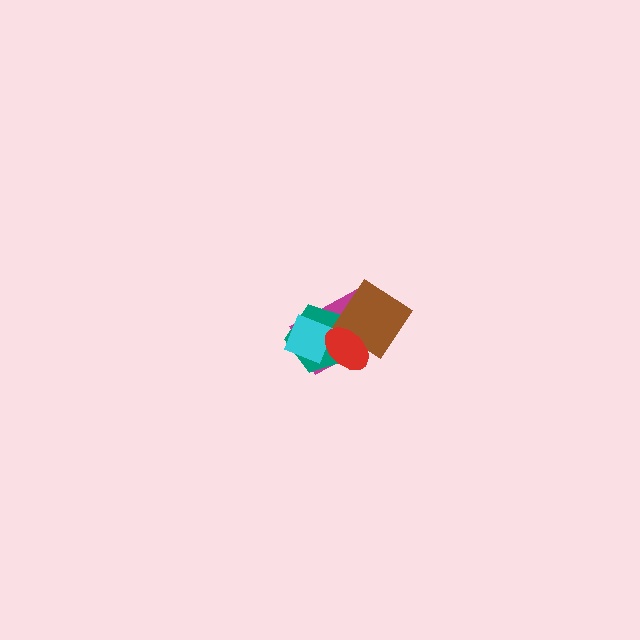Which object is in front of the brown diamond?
The red ellipse is in front of the brown diamond.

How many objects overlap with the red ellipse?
4 objects overlap with the red ellipse.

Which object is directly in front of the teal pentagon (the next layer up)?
The brown diamond is directly in front of the teal pentagon.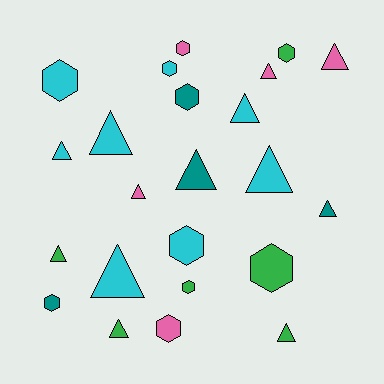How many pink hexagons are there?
There are 2 pink hexagons.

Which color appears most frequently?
Cyan, with 8 objects.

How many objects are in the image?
There are 23 objects.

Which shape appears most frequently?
Triangle, with 13 objects.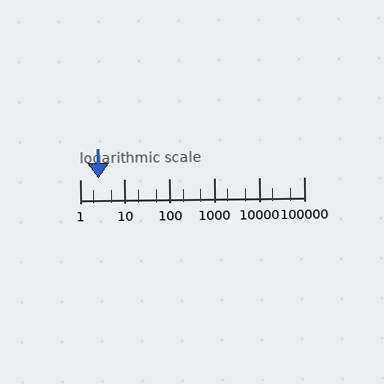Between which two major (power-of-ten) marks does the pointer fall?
The pointer is between 1 and 10.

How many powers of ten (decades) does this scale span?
The scale spans 5 decades, from 1 to 100000.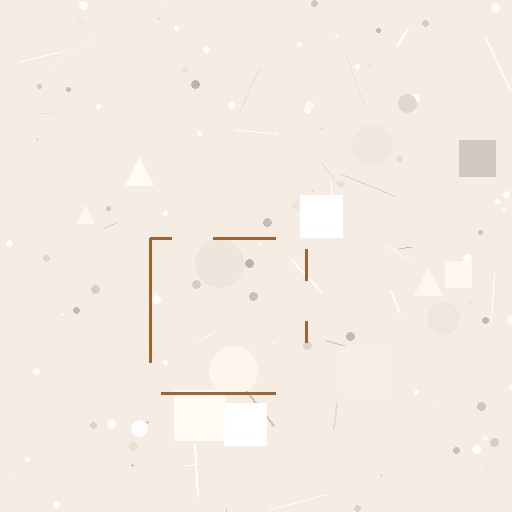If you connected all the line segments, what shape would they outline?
They would outline a square.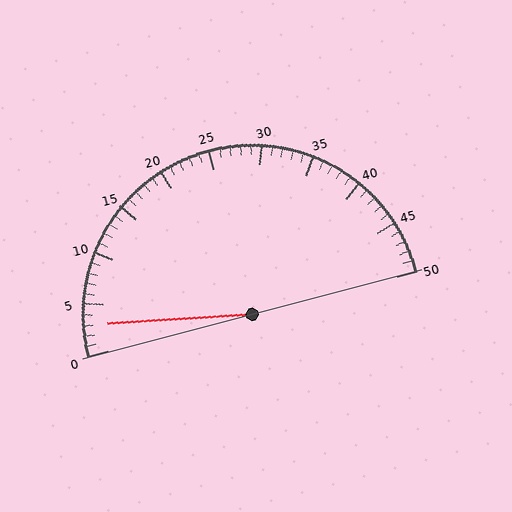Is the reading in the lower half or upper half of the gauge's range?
The reading is in the lower half of the range (0 to 50).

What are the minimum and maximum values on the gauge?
The gauge ranges from 0 to 50.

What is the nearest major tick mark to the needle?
The nearest major tick mark is 5.